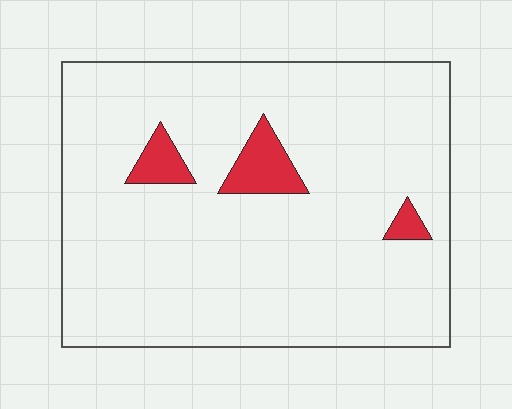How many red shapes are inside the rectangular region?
3.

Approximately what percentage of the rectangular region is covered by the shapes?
Approximately 5%.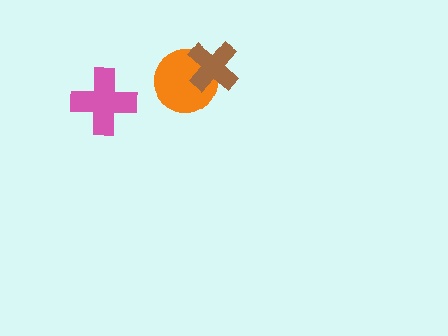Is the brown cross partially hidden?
No, no other shape covers it.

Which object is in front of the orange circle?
The brown cross is in front of the orange circle.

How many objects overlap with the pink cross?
0 objects overlap with the pink cross.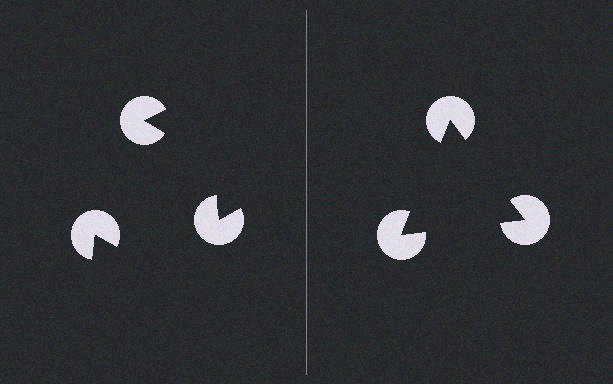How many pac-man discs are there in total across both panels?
6 — 3 on each side.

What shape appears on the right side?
An illusory triangle.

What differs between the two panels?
The pac-man discs are positioned identically on both sides; only the wedge orientations differ. On the right they align to a triangle; on the left they are misaligned.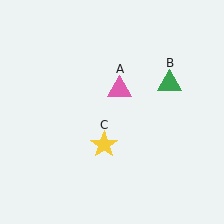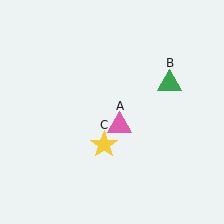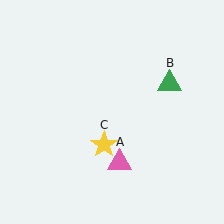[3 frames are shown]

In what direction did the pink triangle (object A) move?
The pink triangle (object A) moved down.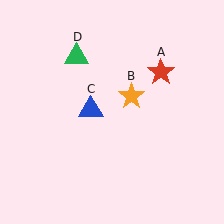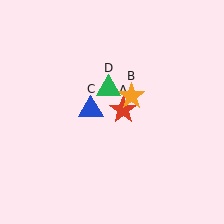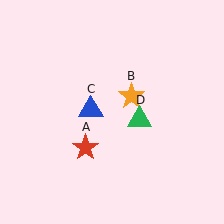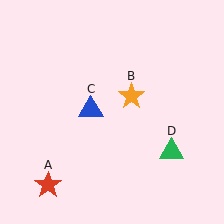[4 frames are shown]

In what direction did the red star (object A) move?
The red star (object A) moved down and to the left.